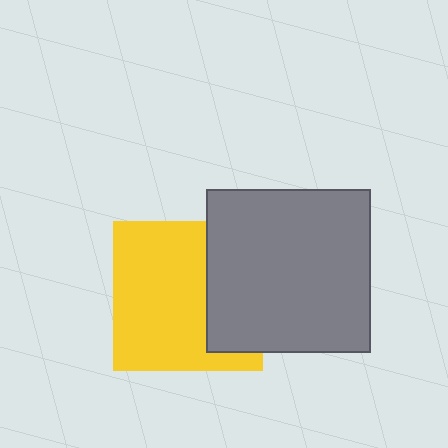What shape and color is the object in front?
The object in front is a gray square.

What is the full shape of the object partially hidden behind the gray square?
The partially hidden object is a yellow square.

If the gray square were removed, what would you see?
You would see the complete yellow square.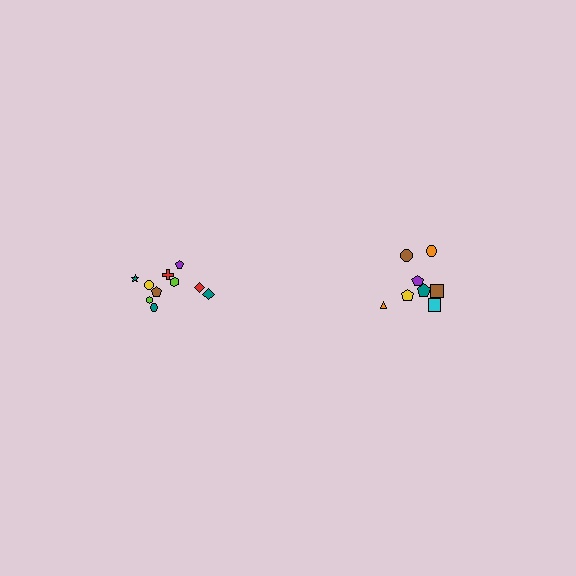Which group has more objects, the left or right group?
The left group.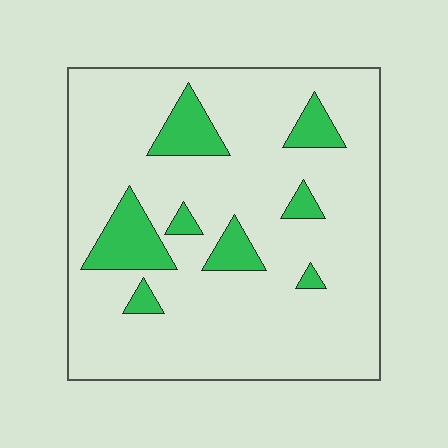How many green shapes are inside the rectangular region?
8.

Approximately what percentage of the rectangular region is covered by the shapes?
Approximately 15%.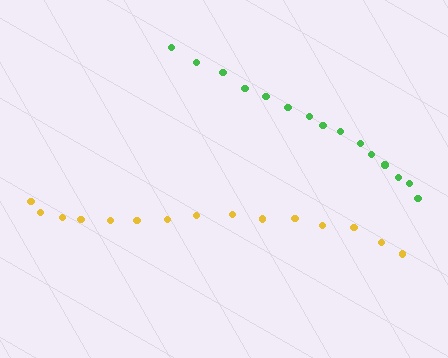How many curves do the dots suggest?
There are 2 distinct paths.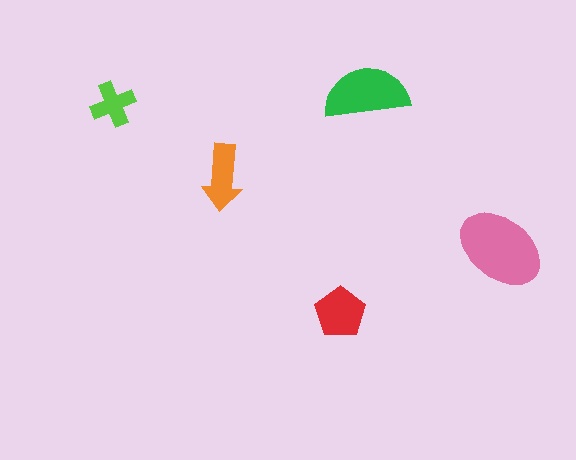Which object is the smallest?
The lime cross.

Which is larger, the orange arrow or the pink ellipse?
The pink ellipse.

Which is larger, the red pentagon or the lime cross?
The red pentagon.